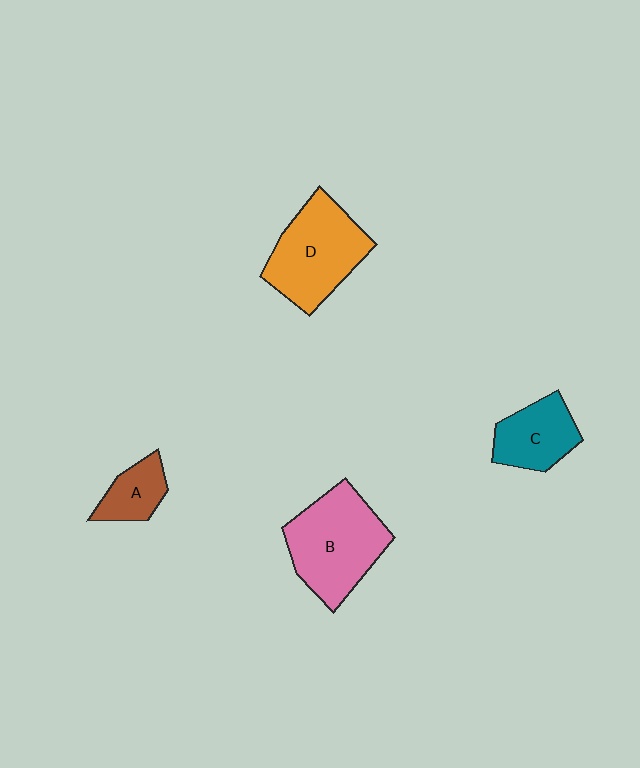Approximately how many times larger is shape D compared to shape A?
Approximately 2.4 times.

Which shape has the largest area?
Shape B (pink).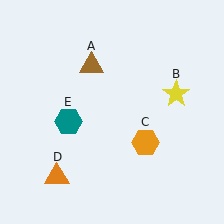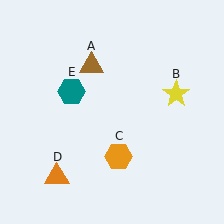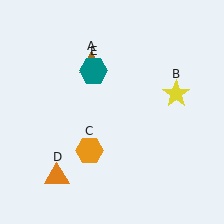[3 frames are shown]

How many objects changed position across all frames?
2 objects changed position: orange hexagon (object C), teal hexagon (object E).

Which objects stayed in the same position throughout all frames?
Brown triangle (object A) and yellow star (object B) and orange triangle (object D) remained stationary.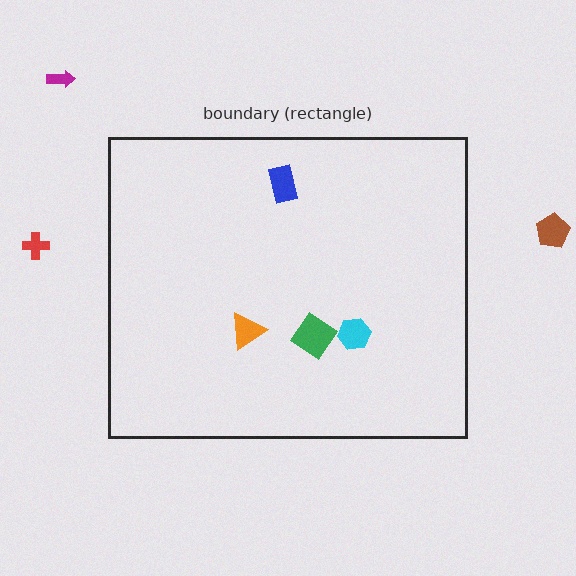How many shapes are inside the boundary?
4 inside, 3 outside.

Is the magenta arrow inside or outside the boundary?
Outside.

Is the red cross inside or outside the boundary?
Outside.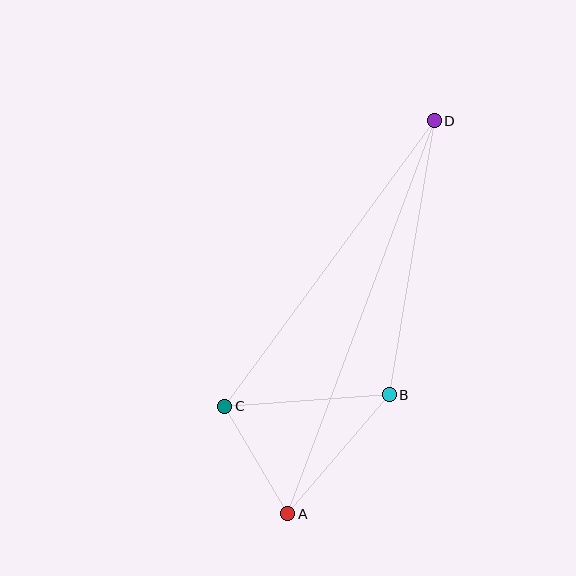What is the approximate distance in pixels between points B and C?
The distance between B and C is approximately 165 pixels.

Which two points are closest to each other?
Points A and C are closest to each other.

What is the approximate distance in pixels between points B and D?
The distance between B and D is approximately 278 pixels.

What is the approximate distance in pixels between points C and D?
The distance between C and D is approximately 354 pixels.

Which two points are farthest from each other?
Points A and D are farthest from each other.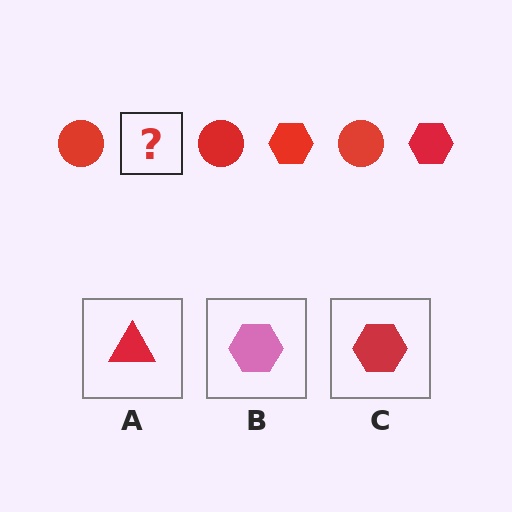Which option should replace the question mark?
Option C.